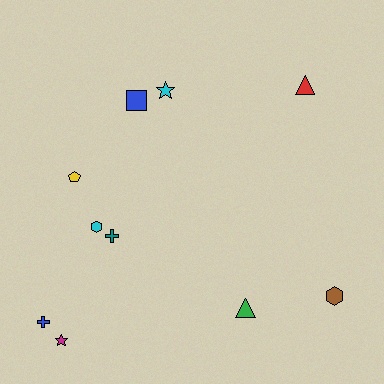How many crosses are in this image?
There are 2 crosses.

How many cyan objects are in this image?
There are 2 cyan objects.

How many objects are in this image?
There are 10 objects.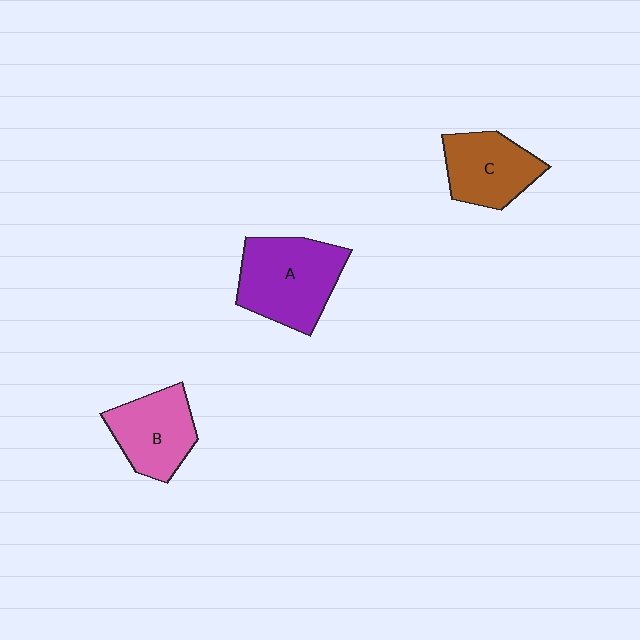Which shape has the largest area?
Shape A (purple).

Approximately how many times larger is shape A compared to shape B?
Approximately 1.3 times.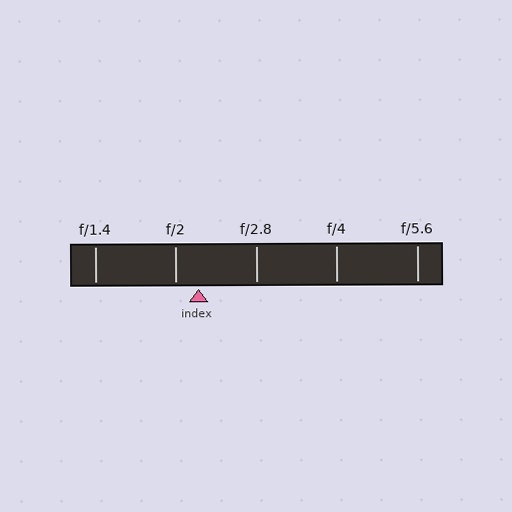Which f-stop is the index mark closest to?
The index mark is closest to f/2.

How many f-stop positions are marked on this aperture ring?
There are 5 f-stop positions marked.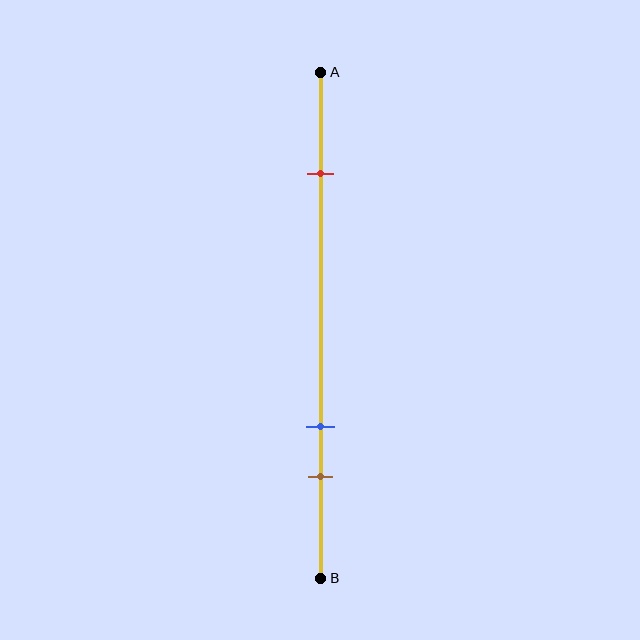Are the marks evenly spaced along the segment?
No, the marks are not evenly spaced.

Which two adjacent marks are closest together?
The blue and brown marks are the closest adjacent pair.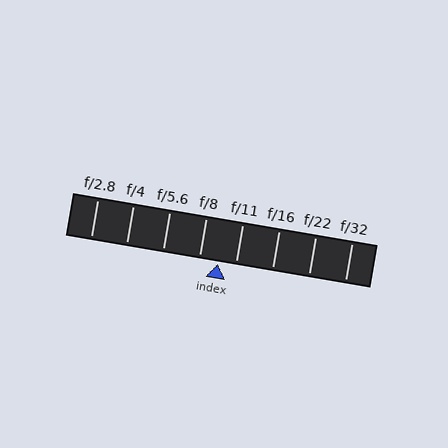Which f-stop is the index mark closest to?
The index mark is closest to f/11.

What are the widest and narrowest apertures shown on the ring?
The widest aperture shown is f/2.8 and the narrowest is f/32.